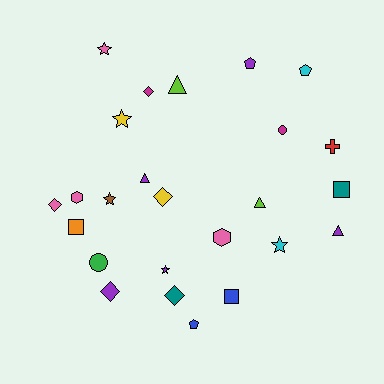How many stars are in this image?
There are 5 stars.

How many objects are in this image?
There are 25 objects.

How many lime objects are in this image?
There are 2 lime objects.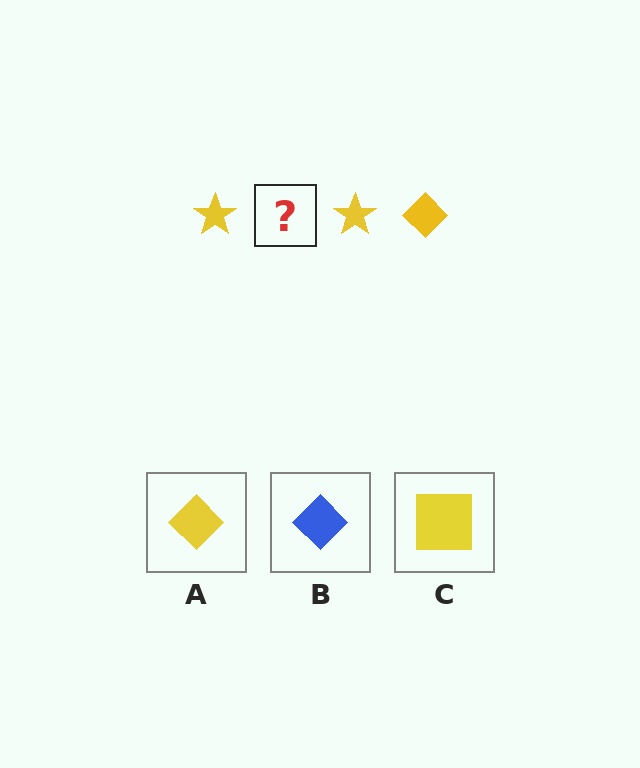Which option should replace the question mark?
Option A.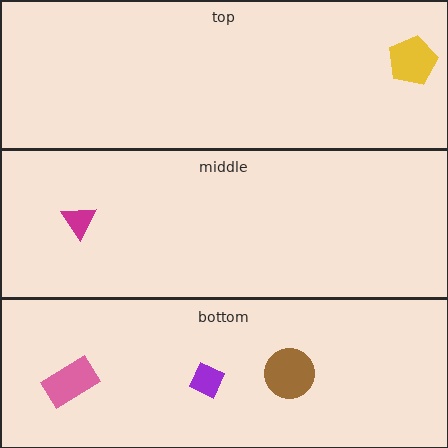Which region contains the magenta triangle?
The middle region.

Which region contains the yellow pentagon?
The top region.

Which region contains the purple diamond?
The bottom region.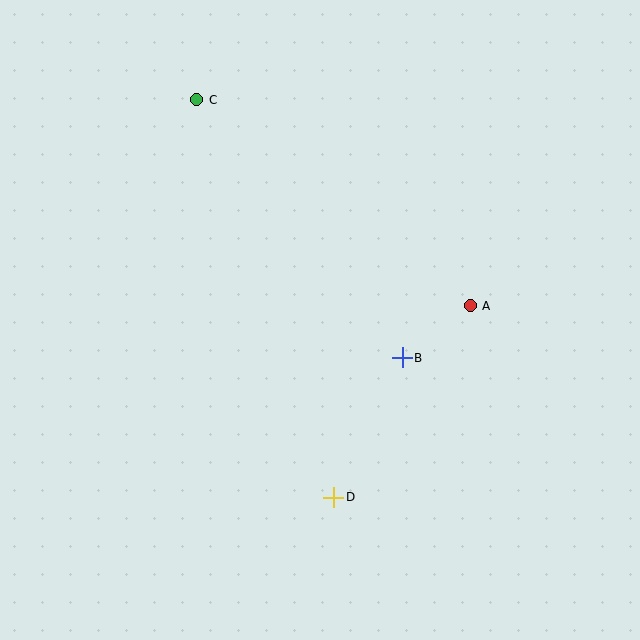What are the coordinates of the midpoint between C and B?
The midpoint between C and B is at (299, 229).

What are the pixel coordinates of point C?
Point C is at (197, 100).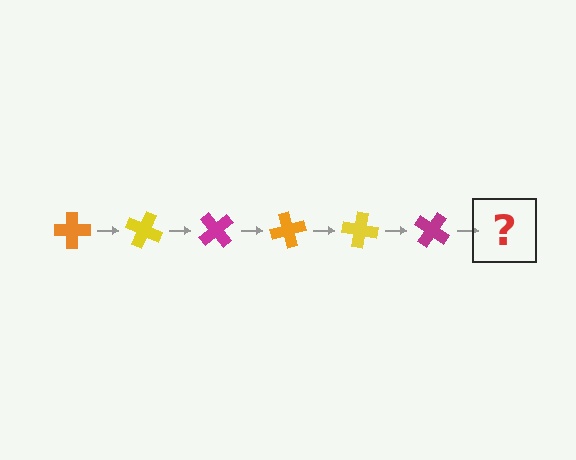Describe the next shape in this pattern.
It should be an orange cross, rotated 150 degrees from the start.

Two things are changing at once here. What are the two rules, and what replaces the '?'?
The two rules are that it rotates 25 degrees each step and the color cycles through orange, yellow, and magenta. The '?' should be an orange cross, rotated 150 degrees from the start.